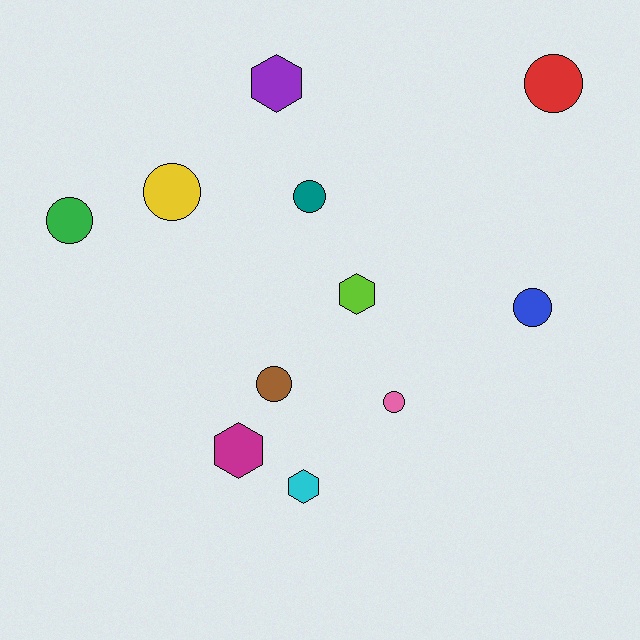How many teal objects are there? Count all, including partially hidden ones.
There is 1 teal object.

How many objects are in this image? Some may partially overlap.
There are 11 objects.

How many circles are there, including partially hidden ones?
There are 7 circles.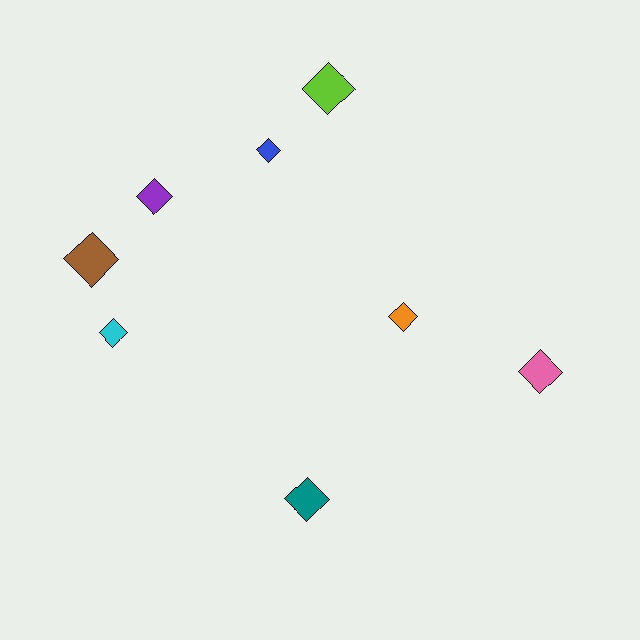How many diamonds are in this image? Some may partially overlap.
There are 8 diamonds.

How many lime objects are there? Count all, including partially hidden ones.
There is 1 lime object.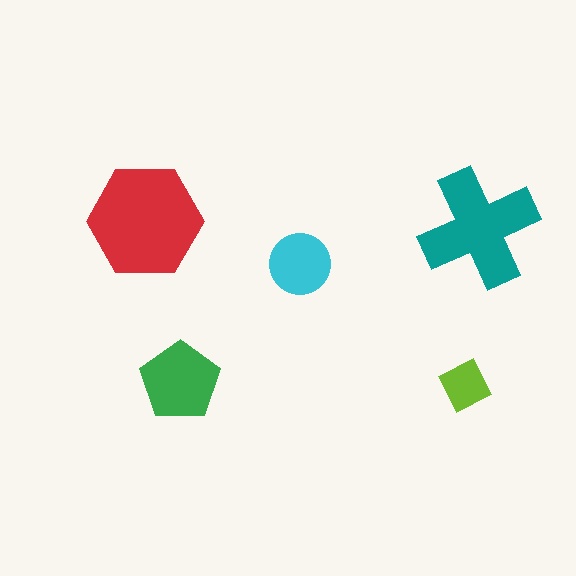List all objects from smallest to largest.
The lime diamond, the cyan circle, the green pentagon, the teal cross, the red hexagon.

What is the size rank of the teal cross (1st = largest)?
2nd.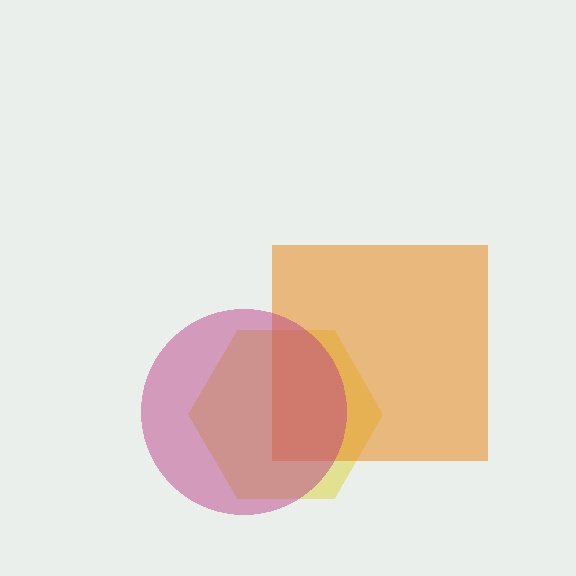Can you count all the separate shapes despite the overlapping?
Yes, there are 3 separate shapes.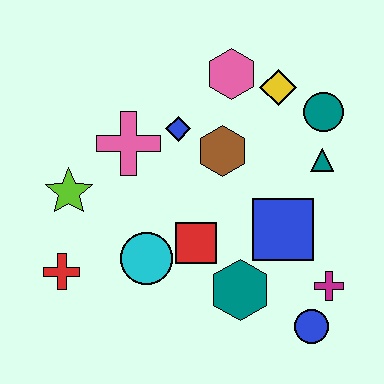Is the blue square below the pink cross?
Yes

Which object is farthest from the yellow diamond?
The red cross is farthest from the yellow diamond.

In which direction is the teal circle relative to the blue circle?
The teal circle is above the blue circle.